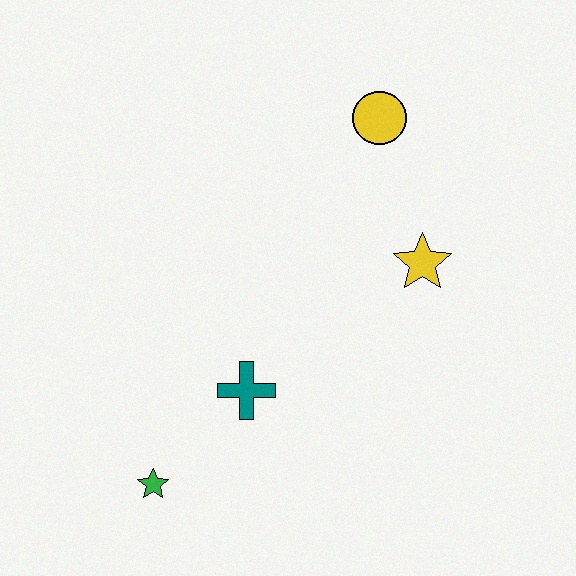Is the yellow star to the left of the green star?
No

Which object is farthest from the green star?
The yellow circle is farthest from the green star.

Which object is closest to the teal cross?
The green star is closest to the teal cross.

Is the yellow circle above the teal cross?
Yes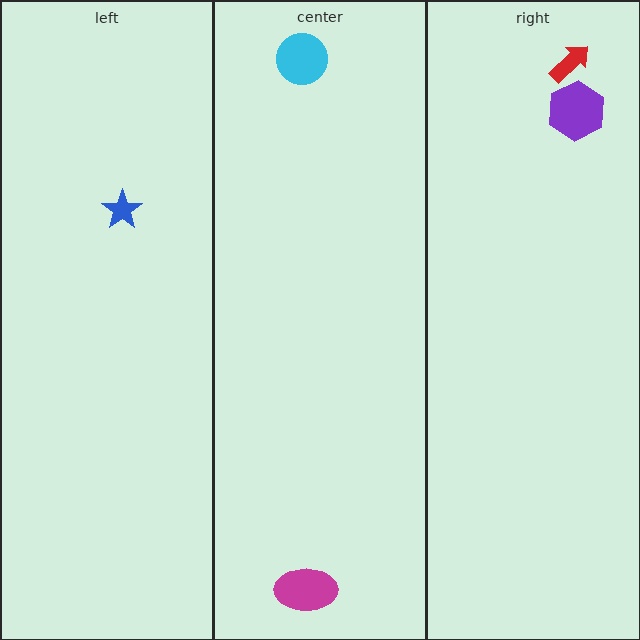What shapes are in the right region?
The red arrow, the purple hexagon.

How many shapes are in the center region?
2.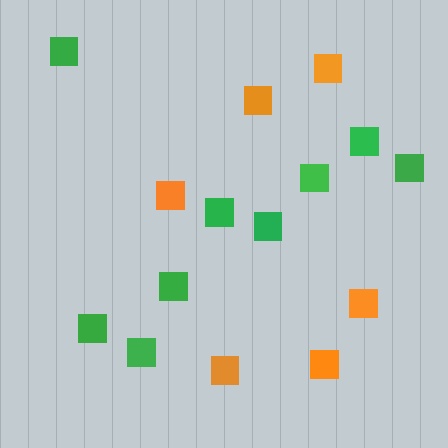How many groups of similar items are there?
There are 2 groups: one group of orange squares (6) and one group of green squares (9).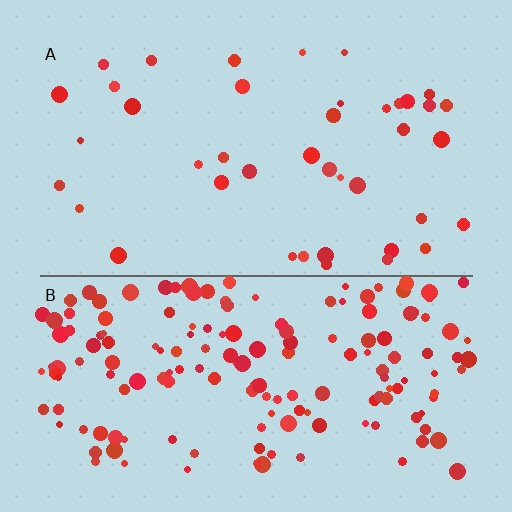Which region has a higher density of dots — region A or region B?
B (the bottom).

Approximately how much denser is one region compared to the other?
Approximately 4.1× — region B over region A.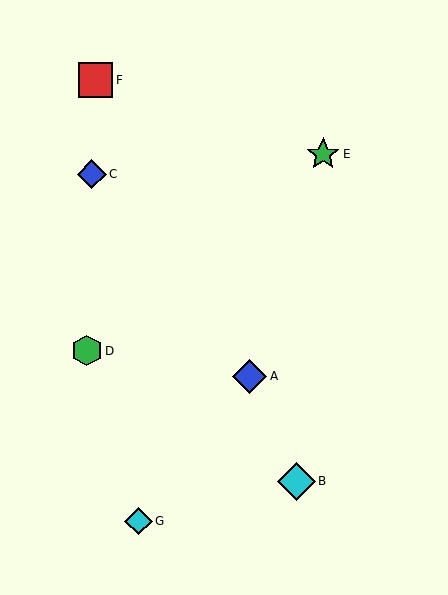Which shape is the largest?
The cyan diamond (labeled B) is the largest.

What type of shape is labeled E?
Shape E is a green star.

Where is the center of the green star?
The center of the green star is at (323, 154).